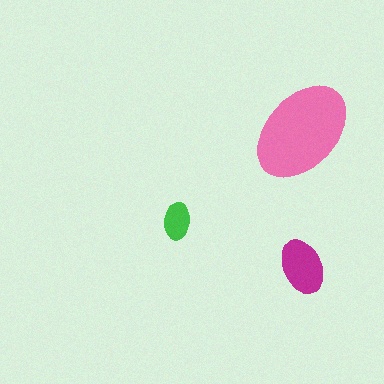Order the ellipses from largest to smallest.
the pink one, the magenta one, the green one.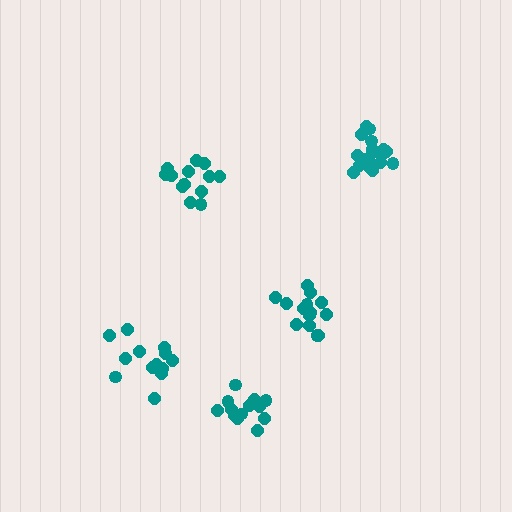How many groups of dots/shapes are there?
There are 5 groups.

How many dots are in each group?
Group 1: 13 dots, Group 2: 19 dots, Group 3: 14 dots, Group 4: 14 dots, Group 5: 14 dots (74 total).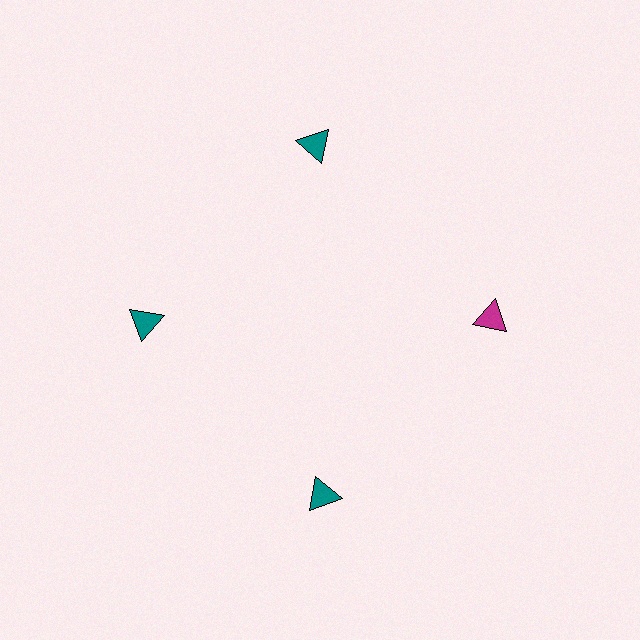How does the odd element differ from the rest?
It has a different color: magenta instead of teal.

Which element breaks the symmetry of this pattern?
The magenta triangle at roughly the 3 o'clock position breaks the symmetry. All other shapes are teal triangles.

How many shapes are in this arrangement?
There are 4 shapes arranged in a ring pattern.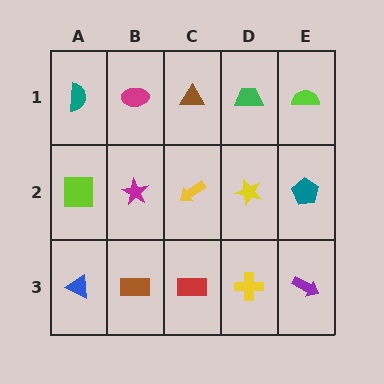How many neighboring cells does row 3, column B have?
3.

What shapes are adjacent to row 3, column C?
A yellow arrow (row 2, column C), a brown rectangle (row 3, column B), a yellow cross (row 3, column D).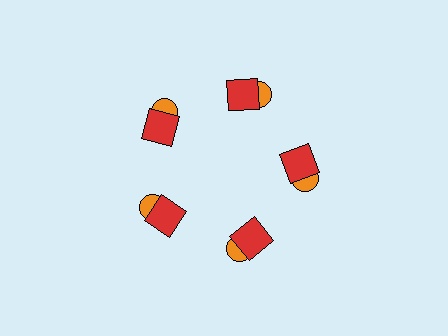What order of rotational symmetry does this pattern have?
This pattern has 5-fold rotational symmetry.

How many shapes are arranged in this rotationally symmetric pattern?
There are 10 shapes, arranged in 5 groups of 2.